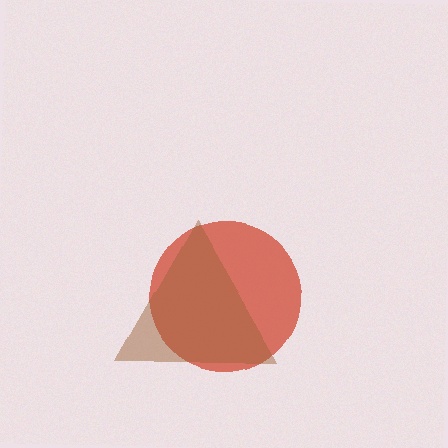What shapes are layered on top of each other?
The layered shapes are: a red circle, a brown triangle.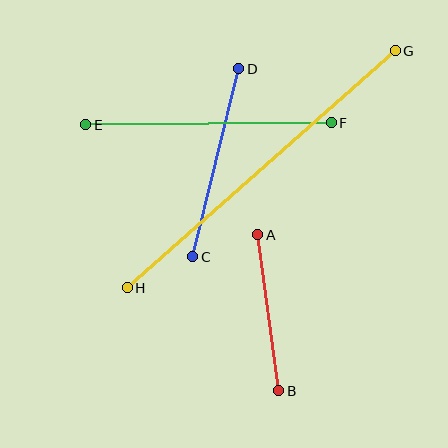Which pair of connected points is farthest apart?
Points G and H are farthest apart.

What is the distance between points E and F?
The distance is approximately 246 pixels.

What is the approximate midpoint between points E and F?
The midpoint is at approximately (208, 124) pixels.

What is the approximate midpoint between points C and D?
The midpoint is at approximately (216, 163) pixels.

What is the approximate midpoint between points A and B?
The midpoint is at approximately (268, 313) pixels.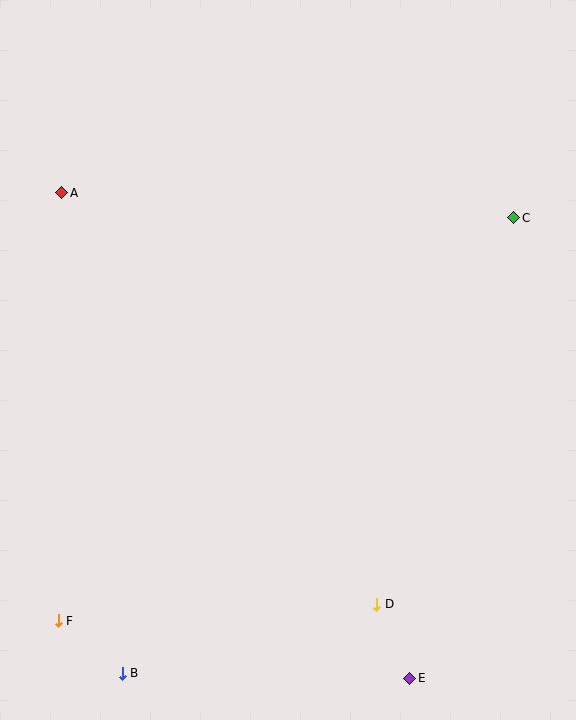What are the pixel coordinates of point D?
Point D is at (377, 604).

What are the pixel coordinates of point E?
Point E is at (410, 678).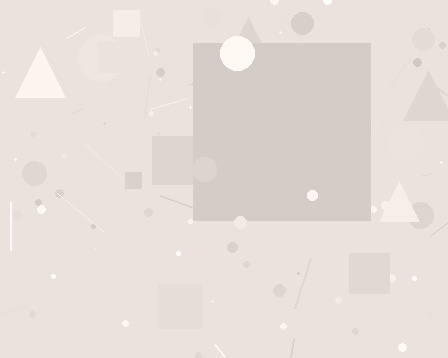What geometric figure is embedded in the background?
A square is embedded in the background.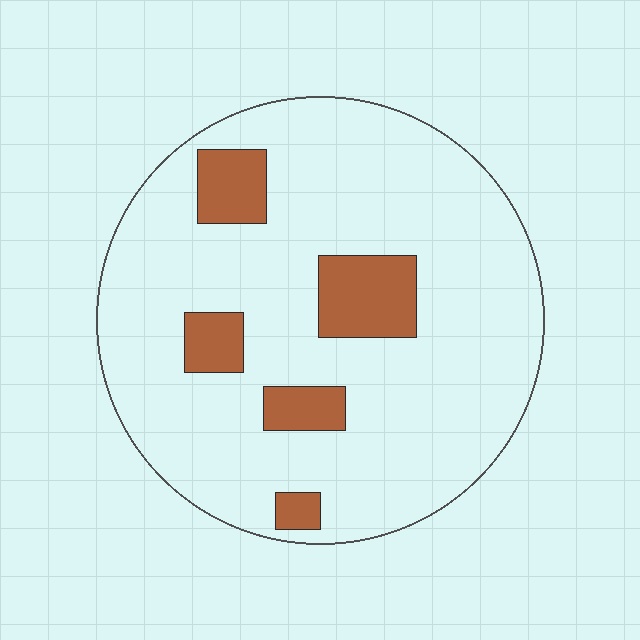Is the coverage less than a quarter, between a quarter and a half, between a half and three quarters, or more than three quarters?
Less than a quarter.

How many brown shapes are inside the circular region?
5.